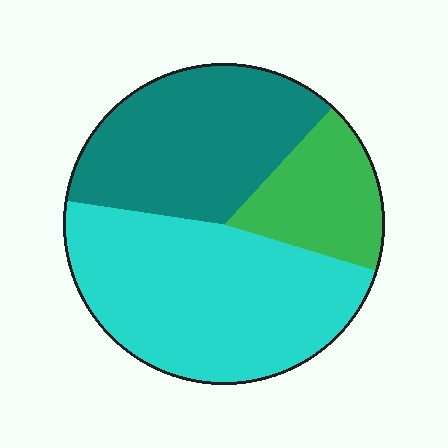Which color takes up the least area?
Green, at roughly 20%.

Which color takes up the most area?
Cyan, at roughly 45%.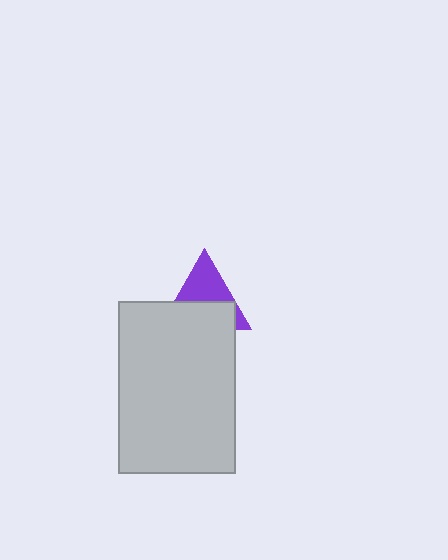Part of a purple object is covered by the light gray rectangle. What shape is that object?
It is a triangle.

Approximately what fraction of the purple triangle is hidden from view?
Roughly 51% of the purple triangle is hidden behind the light gray rectangle.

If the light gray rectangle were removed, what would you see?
You would see the complete purple triangle.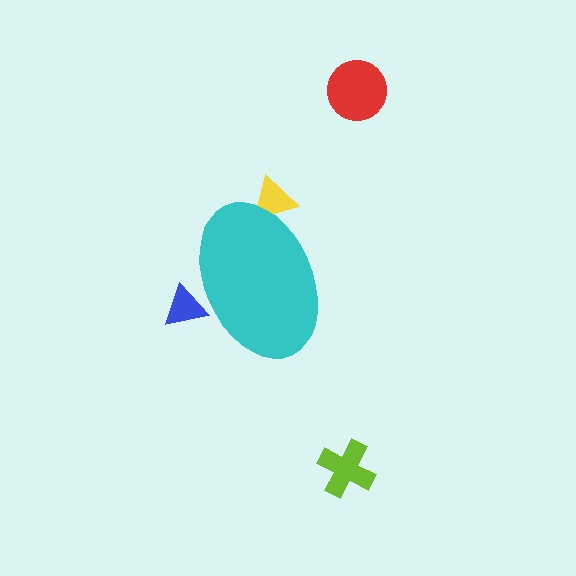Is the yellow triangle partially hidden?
Yes, the yellow triangle is partially hidden behind the cyan ellipse.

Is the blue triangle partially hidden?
Yes, the blue triangle is partially hidden behind the cyan ellipse.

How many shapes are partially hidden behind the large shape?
2 shapes are partially hidden.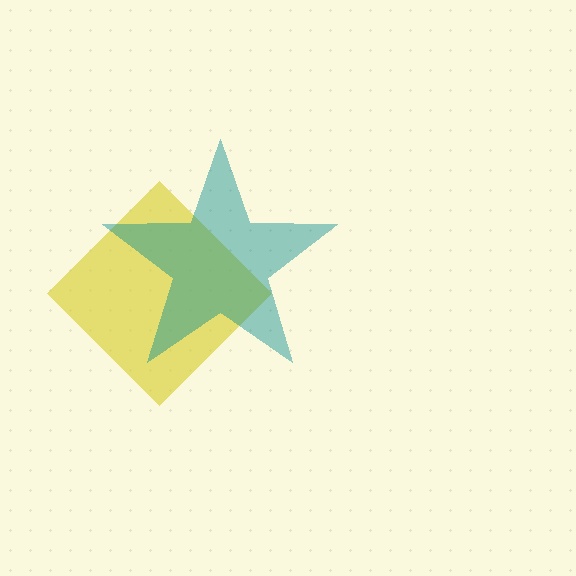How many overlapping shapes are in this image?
There are 2 overlapping shapes in the image.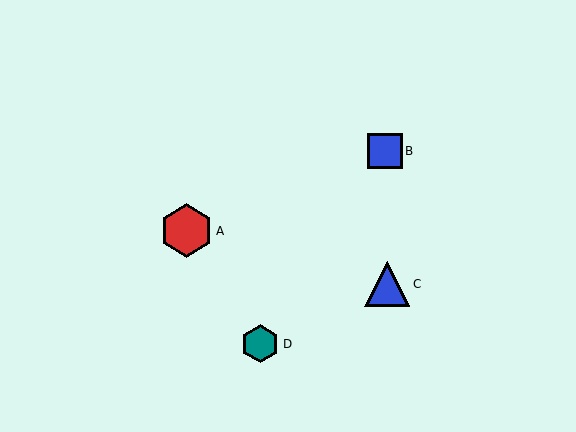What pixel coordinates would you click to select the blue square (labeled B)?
Click at (385, 151) to select the blue square B.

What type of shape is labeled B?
Shape B is a blue square.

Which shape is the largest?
The red hexagon (labeled A) is the largest.